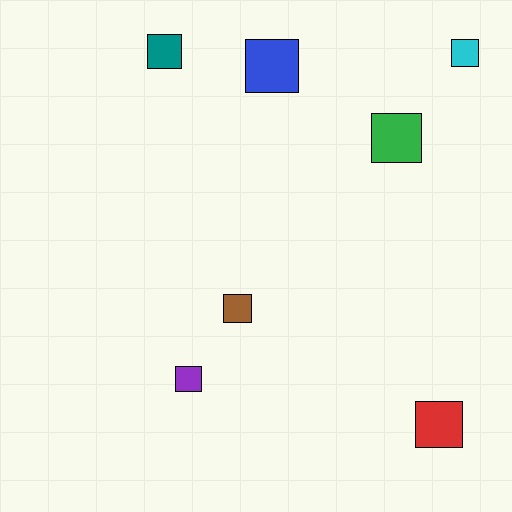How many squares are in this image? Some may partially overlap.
There are 7 squares.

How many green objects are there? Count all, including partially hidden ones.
There is 1 green object.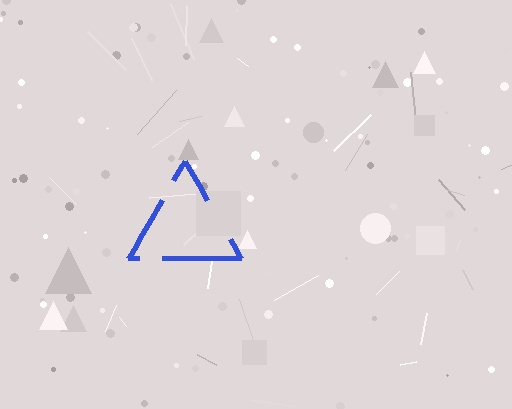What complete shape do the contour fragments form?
The contour fragments form a triangle.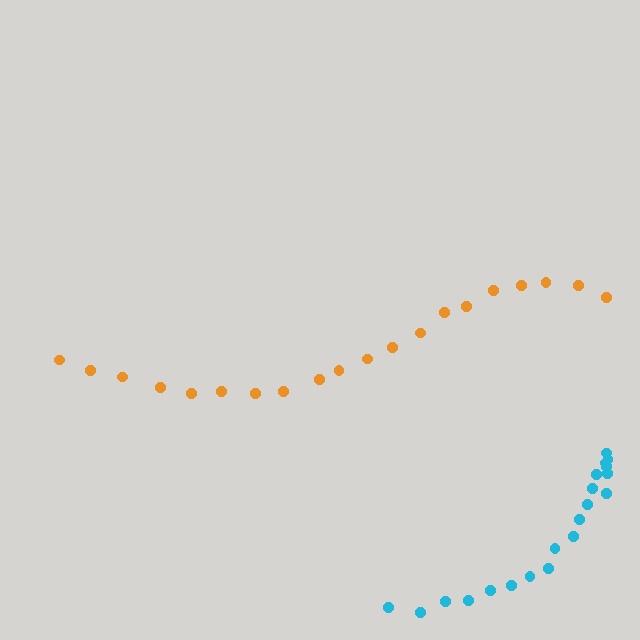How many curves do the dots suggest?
There are 2 distinct paths.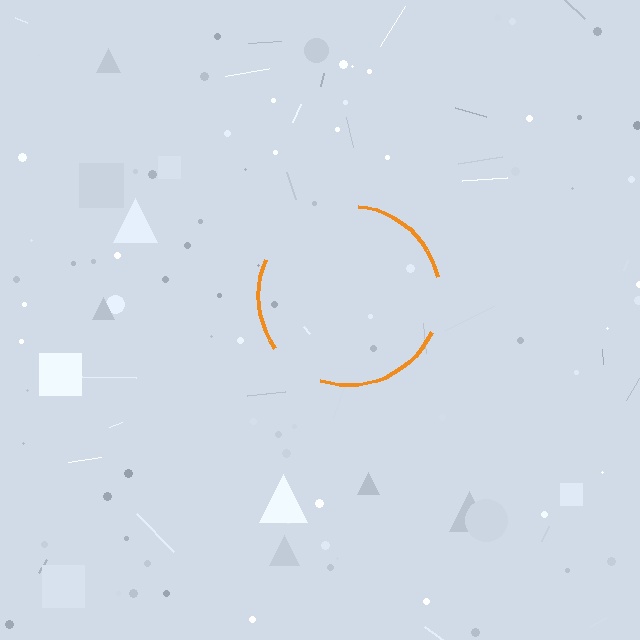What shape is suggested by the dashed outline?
The dashed outline suggests a circle.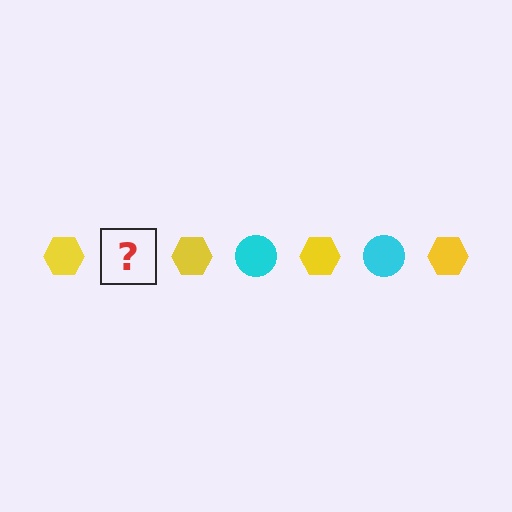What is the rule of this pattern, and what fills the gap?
The rule is that the pattern alternates between yellow hexagon and cyan circle. The gap should be filled with a cyan circle.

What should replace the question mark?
The question mark should be replaced with a cyan circle.